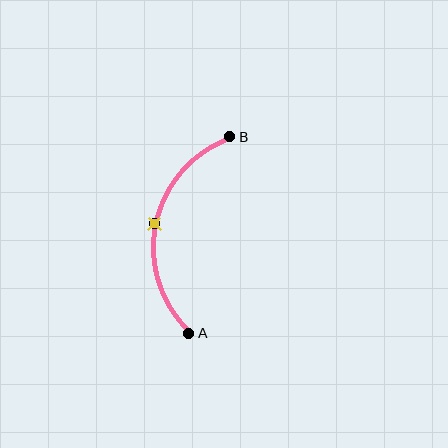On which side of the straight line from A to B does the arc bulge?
The arc bulges to the left of the straight line connecting A and B.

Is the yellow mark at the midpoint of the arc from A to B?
Yes. The yellow mark lies on the arc at equal arc-length from both A and B — it is the arc midpoint.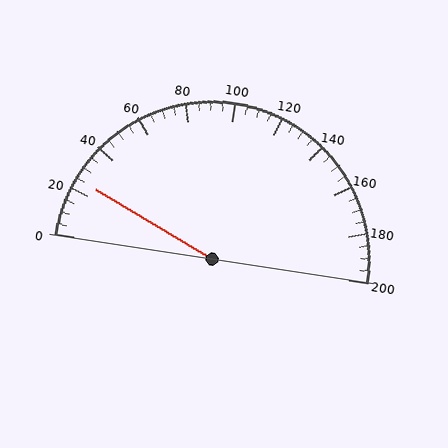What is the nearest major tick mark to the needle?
The nearest major tick mark is 20.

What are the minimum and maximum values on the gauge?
The gauge ranges from 0 to 200.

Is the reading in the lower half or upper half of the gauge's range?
The reading is in the lower half of the range (0 to 200).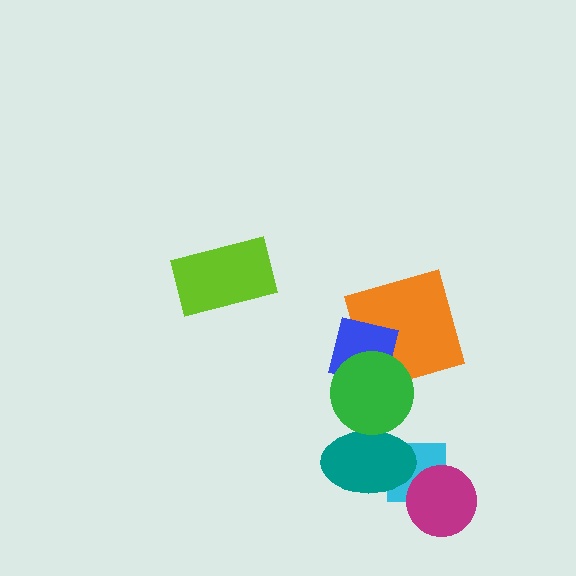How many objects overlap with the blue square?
2 objects overlap with the blue square.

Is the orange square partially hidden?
Yes, it is partially covered by another shape.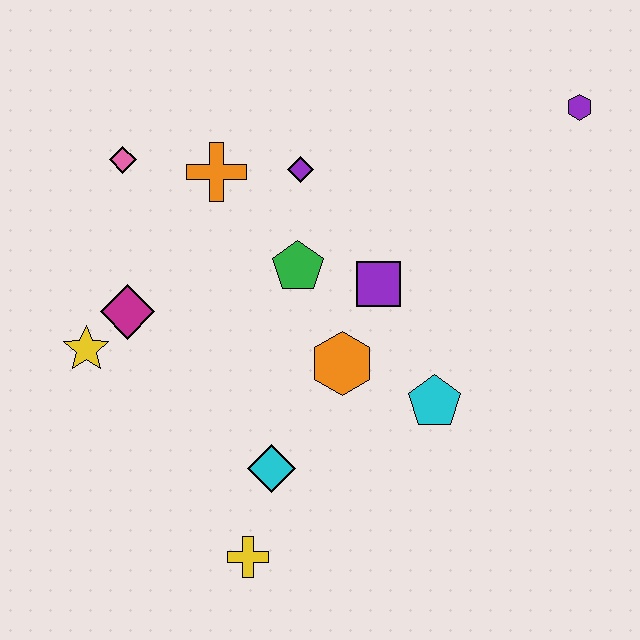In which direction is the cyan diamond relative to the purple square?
The cyan diamond is below the purple square.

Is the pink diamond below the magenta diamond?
No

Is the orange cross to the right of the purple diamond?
No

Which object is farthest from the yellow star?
The purple hexagon is farthest from the yellow star.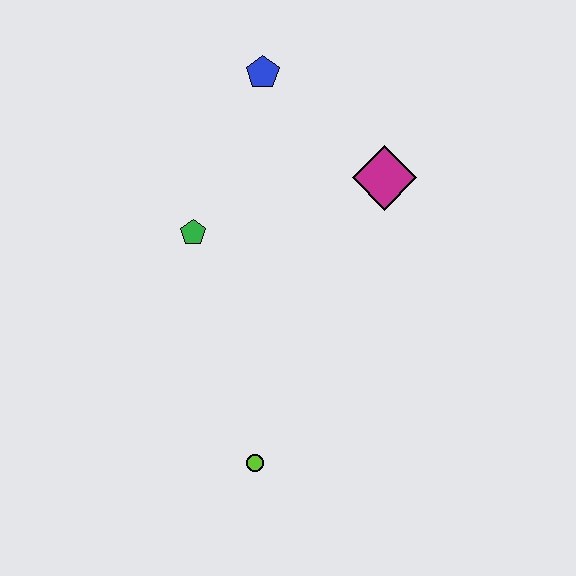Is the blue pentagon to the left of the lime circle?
No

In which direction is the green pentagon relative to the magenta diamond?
The green pentagon is to the left of the magenta diamond.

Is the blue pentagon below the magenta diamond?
No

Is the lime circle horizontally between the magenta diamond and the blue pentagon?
No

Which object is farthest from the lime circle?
The blue pentagon is farthest from the lime circle.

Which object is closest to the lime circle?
The green pentagon is closest to the lime circle.